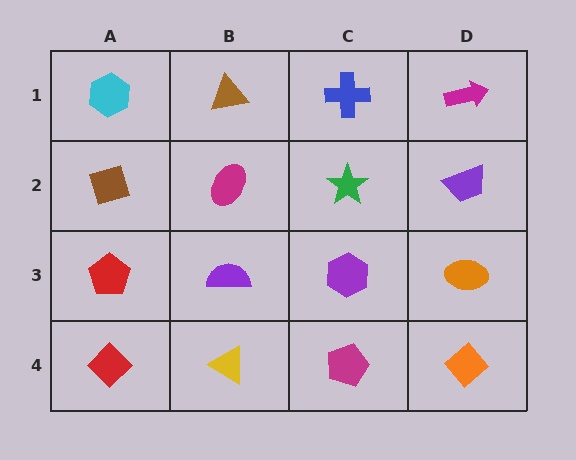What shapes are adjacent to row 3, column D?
A purple trapezoid (row 2, column D), an orange diamond (row 4, column D), a purple hexagon (row 3, column C).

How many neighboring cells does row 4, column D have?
2.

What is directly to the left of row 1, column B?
A cyan hexagon.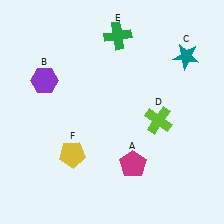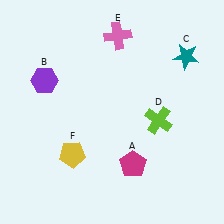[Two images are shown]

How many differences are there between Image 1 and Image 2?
There is 1 difference between the two images.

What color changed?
The cross (E) changed from green in Image 1 to pink in Image 2.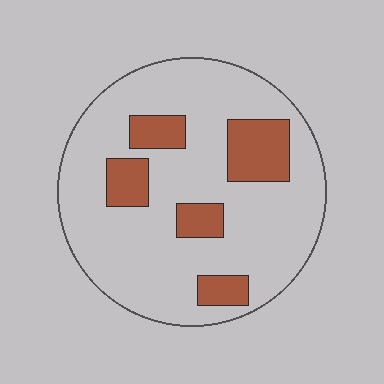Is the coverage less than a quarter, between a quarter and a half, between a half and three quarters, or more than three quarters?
Less than a quarter.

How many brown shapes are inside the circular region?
5.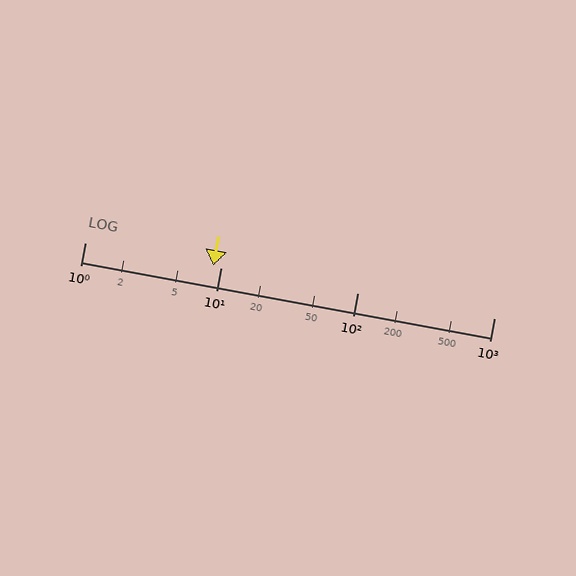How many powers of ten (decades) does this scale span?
The scale spans 3 decades, from 1 to 1000.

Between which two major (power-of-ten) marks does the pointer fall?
The pointer is between 1 and 10.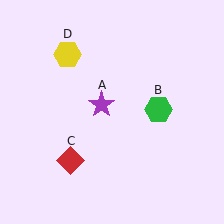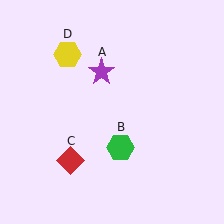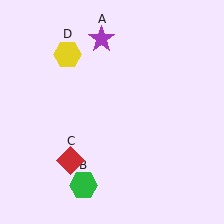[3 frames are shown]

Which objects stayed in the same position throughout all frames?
Red diamond (object C) and yellow hexagon (object D) remained stationary.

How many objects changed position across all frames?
2 objects changed position: purple star (object A), green hexagon (object B).